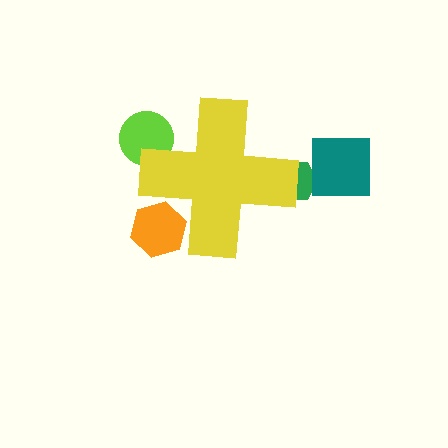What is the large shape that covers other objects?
A yellow cross.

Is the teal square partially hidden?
No, the teal square is fully visible.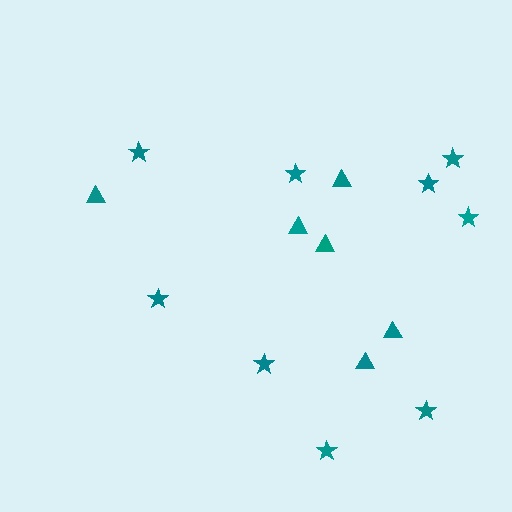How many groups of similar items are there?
There are 2 groups: one group of triangles (6) and one group of stars (9).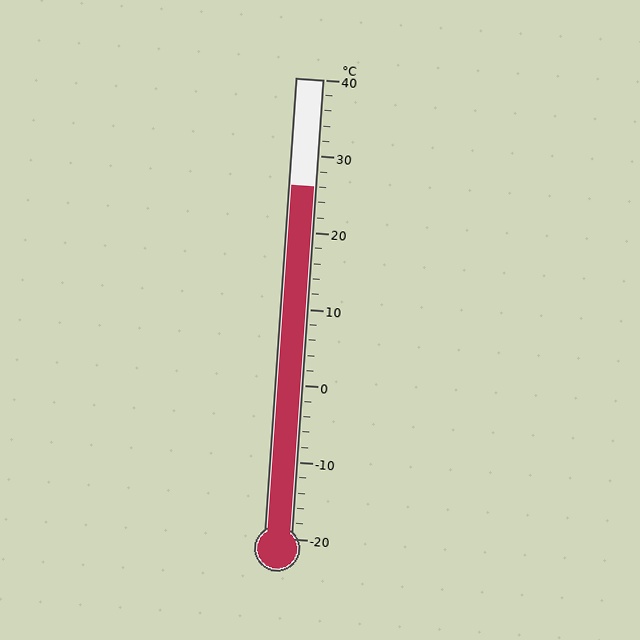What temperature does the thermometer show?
The thermometer shows approximately 26°C.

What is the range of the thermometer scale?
The thermometer scale ranges from -20°C to 40°C.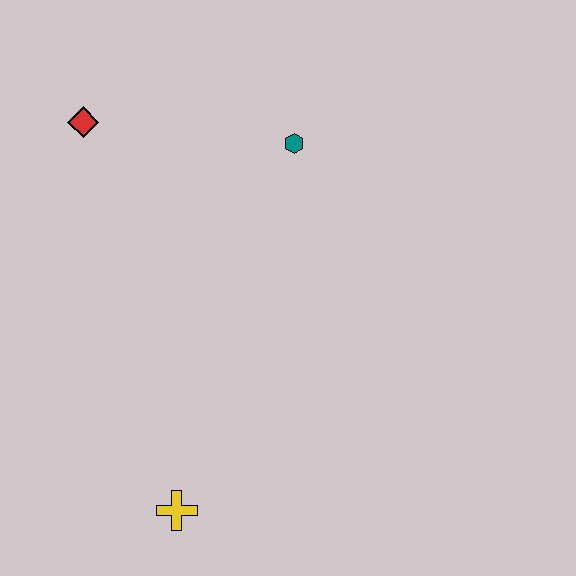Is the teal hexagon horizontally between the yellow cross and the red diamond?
No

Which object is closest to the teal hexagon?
The red diamond is closest to the teal hexagon.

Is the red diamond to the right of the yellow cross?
No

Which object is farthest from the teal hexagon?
The yellow cross is farthest from the teal hexagon.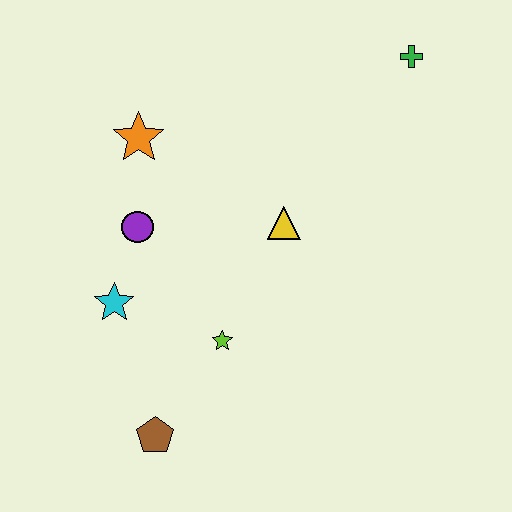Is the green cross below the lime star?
No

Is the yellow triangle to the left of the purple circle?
No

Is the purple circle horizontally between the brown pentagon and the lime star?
No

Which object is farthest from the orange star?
The brown pentagon is farthest from the orange star.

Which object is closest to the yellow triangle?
The lime star is closest to the yellow triangle.